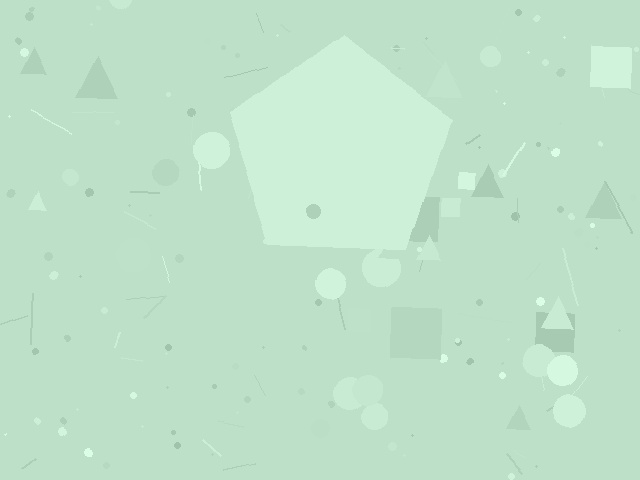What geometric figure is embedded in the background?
A pentagon is embedded in the background.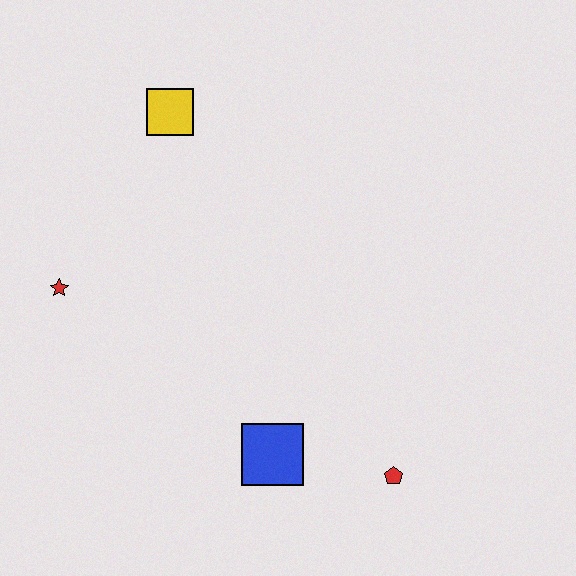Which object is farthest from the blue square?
The yellow square is farthest from the blue square.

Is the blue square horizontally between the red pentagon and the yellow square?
Yes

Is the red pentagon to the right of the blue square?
Yes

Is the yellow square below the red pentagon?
No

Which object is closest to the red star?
The yellow square is closest to the red star.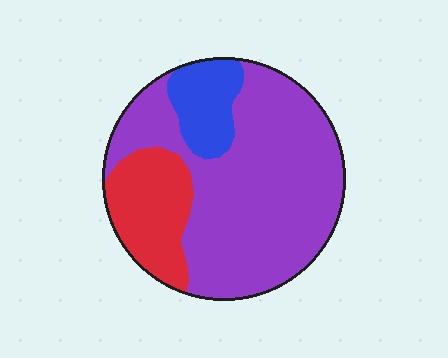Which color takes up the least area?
Blue, at roughly 10%.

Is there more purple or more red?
Purple.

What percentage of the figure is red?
Red takes up about one fifth (1/5) of the figure.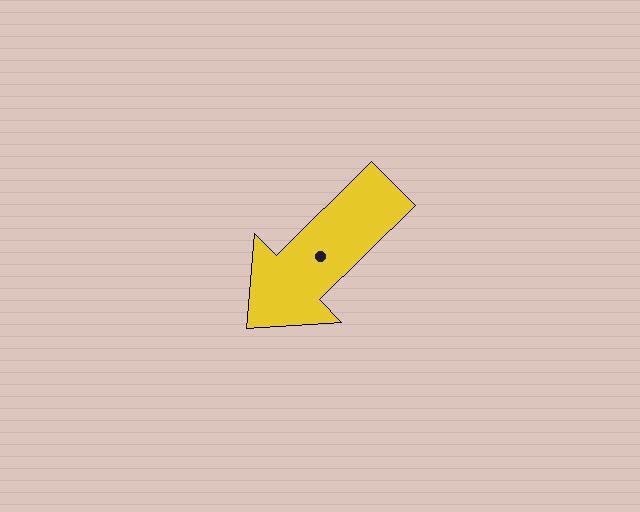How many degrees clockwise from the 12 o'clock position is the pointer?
Approximately 225 degrees.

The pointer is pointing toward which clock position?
Roughly 8 o'clock.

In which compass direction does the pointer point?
Southwest.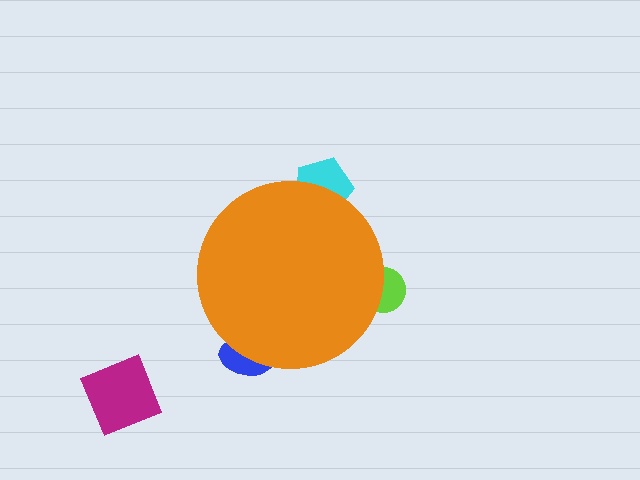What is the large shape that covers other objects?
An orange circle.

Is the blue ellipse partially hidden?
Yes, the blue ellipse is partially hidden behind the orange circle.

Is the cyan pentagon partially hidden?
Yes, the cyan pentagon is partially hidden behind the orange circle.